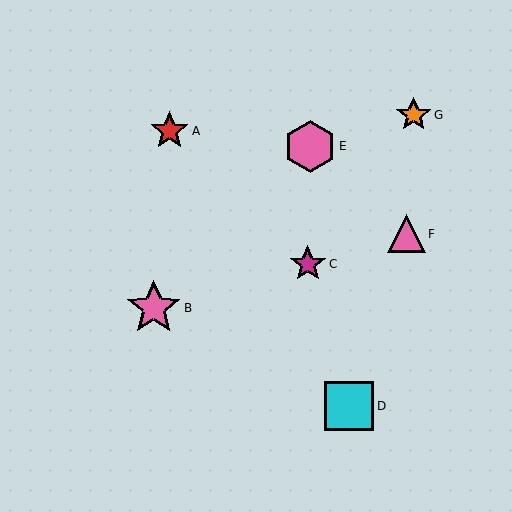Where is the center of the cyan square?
The center of the cyan square is at (349, 406).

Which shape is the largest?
The pink star (labeled B) is the largest.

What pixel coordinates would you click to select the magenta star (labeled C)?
Click at (308, 264) to select the magenta star C.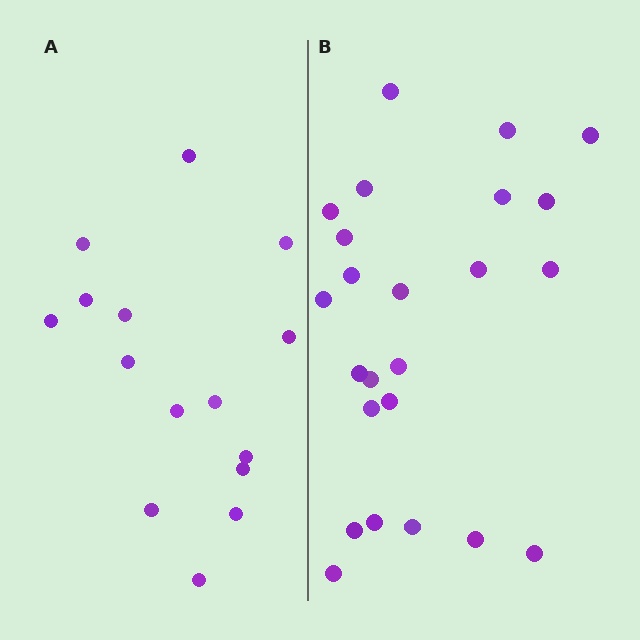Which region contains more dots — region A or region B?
Region B (the right region) has more dots.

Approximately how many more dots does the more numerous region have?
Region B has roughly 8 or so more dots than region A.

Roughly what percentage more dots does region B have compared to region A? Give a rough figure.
About 60% more.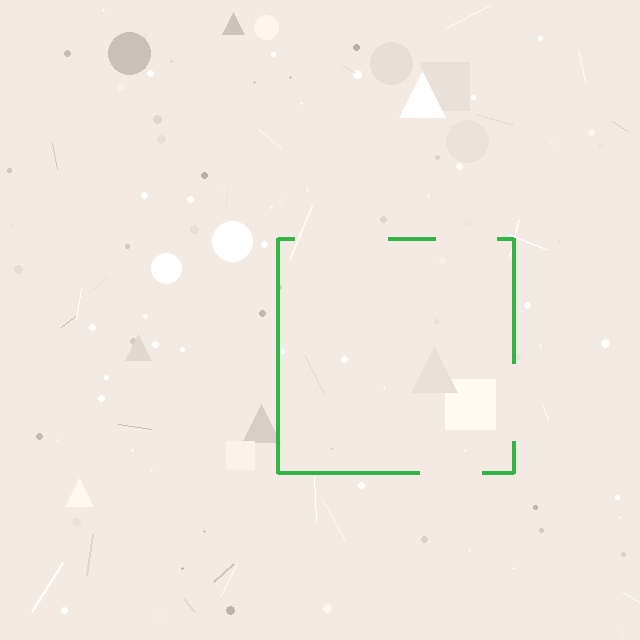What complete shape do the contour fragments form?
The contour fragments form a square.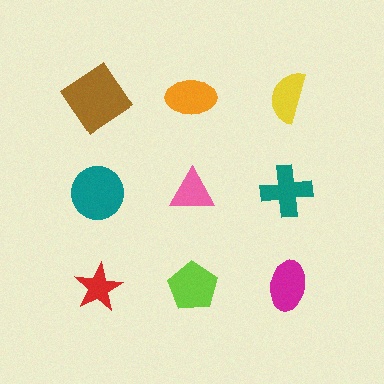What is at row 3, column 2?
A lime pentagon.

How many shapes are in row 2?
3 shapes.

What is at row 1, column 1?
A brown diamond.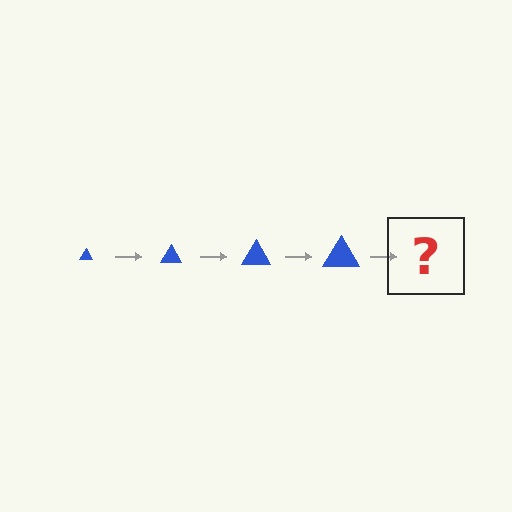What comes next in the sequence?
The next element should be a blue triangle, larger than the previous one.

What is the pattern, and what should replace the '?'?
The pattern is that the triangle gets progressively larger each step. The '?' should be a blue triangle, larger than the previous one.